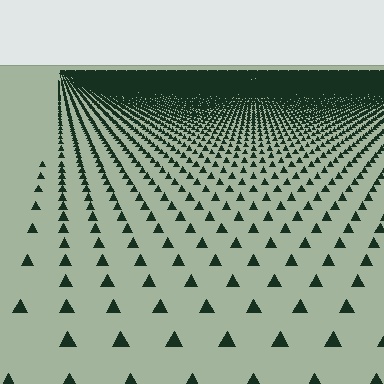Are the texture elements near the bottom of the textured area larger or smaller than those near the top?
Larger. Near the bottom, elements are closer to the viewer and appear at a bigger on-screen size.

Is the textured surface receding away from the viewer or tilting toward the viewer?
The surface is receding away from the viewer. Texture elements get smaller and denser toward the top.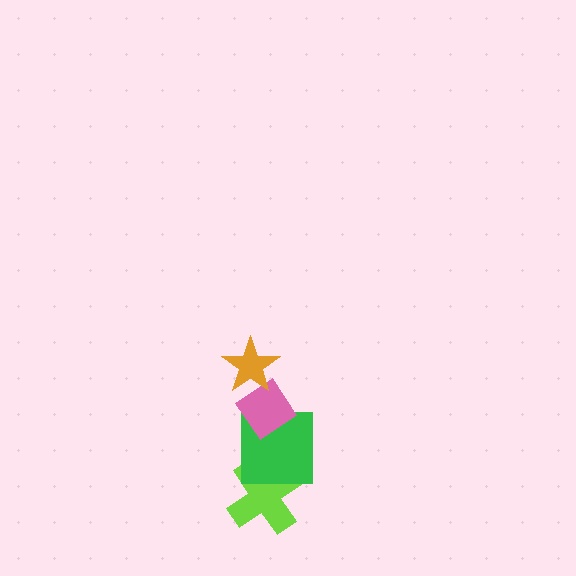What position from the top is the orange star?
The orange star is 1st from the top.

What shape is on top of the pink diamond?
The orange star is on top of the pink diamond.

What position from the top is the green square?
The green square is 3rd from the top.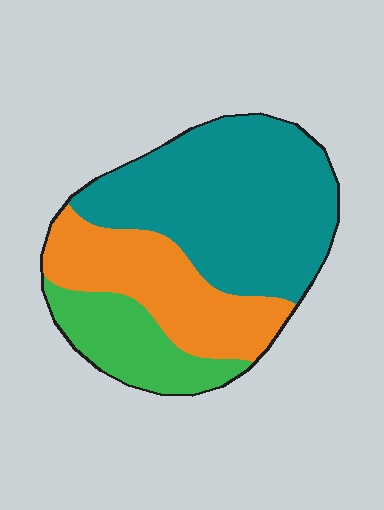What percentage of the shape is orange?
Orange takes up about one quarter (1/4) of the shape.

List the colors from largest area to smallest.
From largest to smallest: teal, orange, green.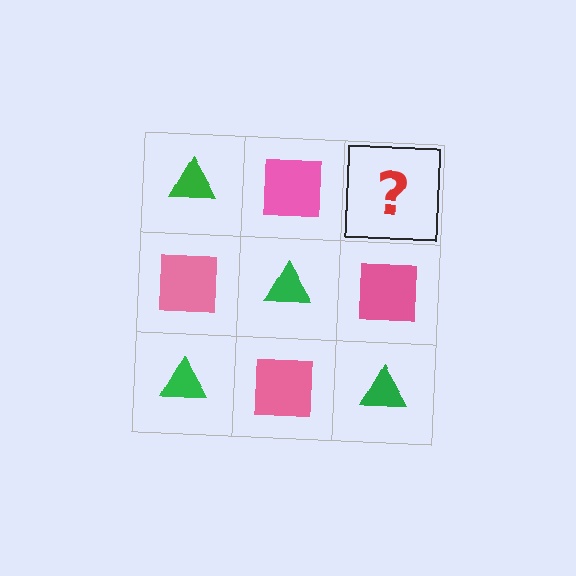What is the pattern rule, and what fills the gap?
The rule is that it alternates green triangle and pink square in a checkerboard pattern. The gap should be filled with a green triangle.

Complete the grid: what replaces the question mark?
The question mark should be replaced with a green triangle.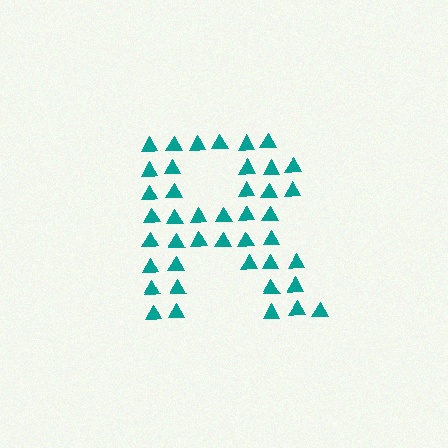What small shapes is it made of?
It is made of small triangles.